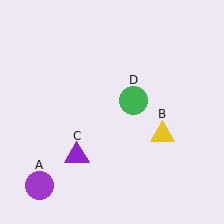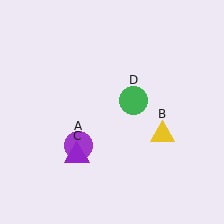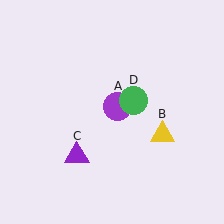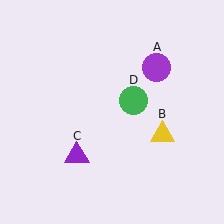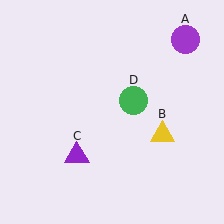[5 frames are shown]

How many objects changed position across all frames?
1 object changed position: purple circle (object A).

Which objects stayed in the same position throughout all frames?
Yellow triangle (object B) and purple triangle (object C) and green circle (object D) remained stationary.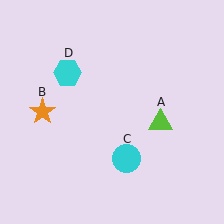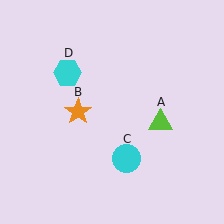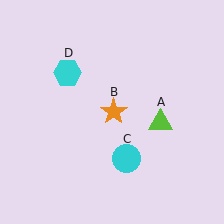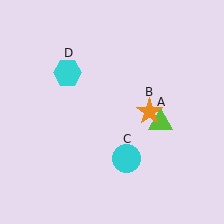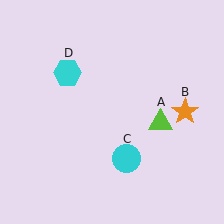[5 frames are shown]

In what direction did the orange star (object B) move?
The orange star (object B) moved right.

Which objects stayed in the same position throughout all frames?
Lime triangle (object A) and cyan circle (object C) and cyan hexagon (object D) remained stationary.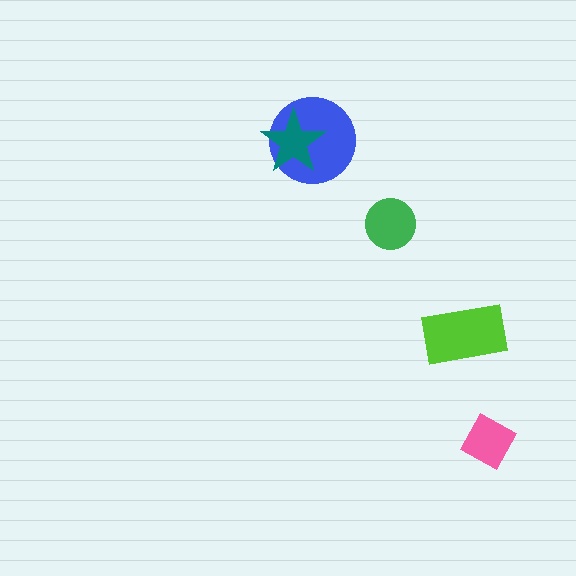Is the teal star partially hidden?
No, no other shape covers it.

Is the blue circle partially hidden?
Yes, it is partially covered by another shape.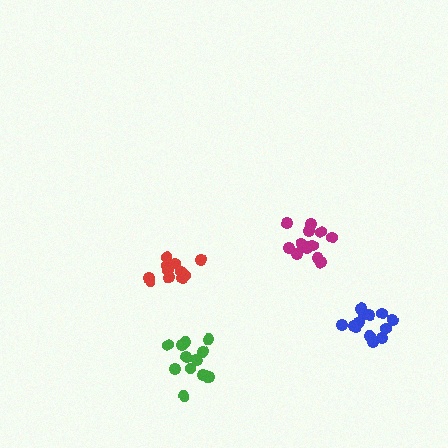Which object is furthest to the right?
The blue cluster is rightmost.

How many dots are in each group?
Group 1: 11 dots, Group 2: 14 dots, Group 3: 12 dots, Group 4: 15 dots (52 total).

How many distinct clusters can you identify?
There are 4 distinct clusters.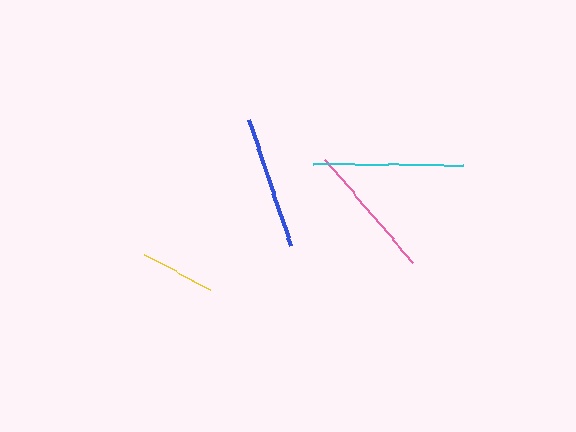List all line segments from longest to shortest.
From longest to shortest: cyan, pink, blue, yellow.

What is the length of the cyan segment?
The cyan segment is approximately 150 pixels long.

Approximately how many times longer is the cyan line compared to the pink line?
The cyan line is approximately 1.1 times the length of the pink line.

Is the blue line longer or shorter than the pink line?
The pink line is longer than the blue line.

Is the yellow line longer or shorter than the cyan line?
The cyan line is longer than the yellow line.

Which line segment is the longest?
The cyan line is the longest at approximately 150 pixels.